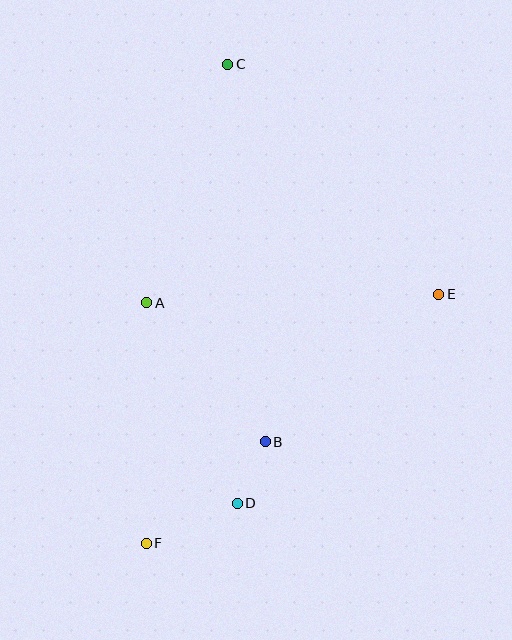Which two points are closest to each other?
Points B and D are closest to each other.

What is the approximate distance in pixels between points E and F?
The distance between E and F is approximately 384 pixels.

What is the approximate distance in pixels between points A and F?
The distance between A and F is approximately 240 pixels.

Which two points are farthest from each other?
Points C and F are farthest from each other.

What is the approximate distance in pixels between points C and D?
The distance between C and D is approximately 439 pixels.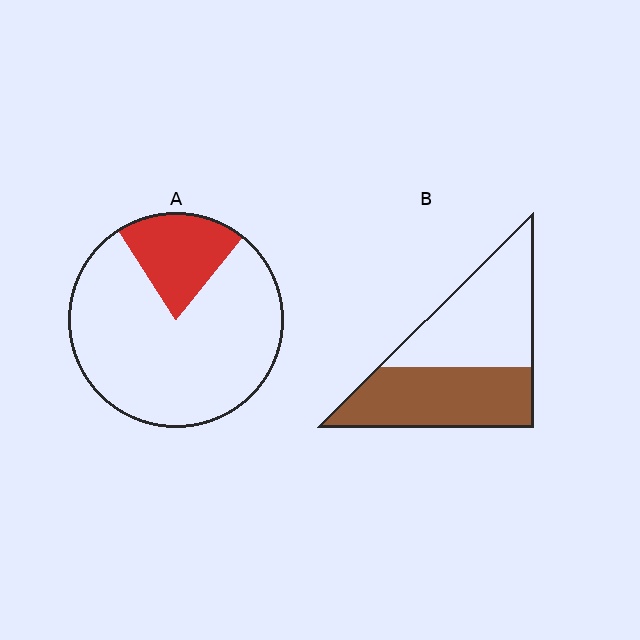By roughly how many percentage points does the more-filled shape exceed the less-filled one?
By roughly 30 percentage points (B over A).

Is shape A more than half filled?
No.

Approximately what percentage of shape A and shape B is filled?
A is approximately 20% and B is approximately 50%.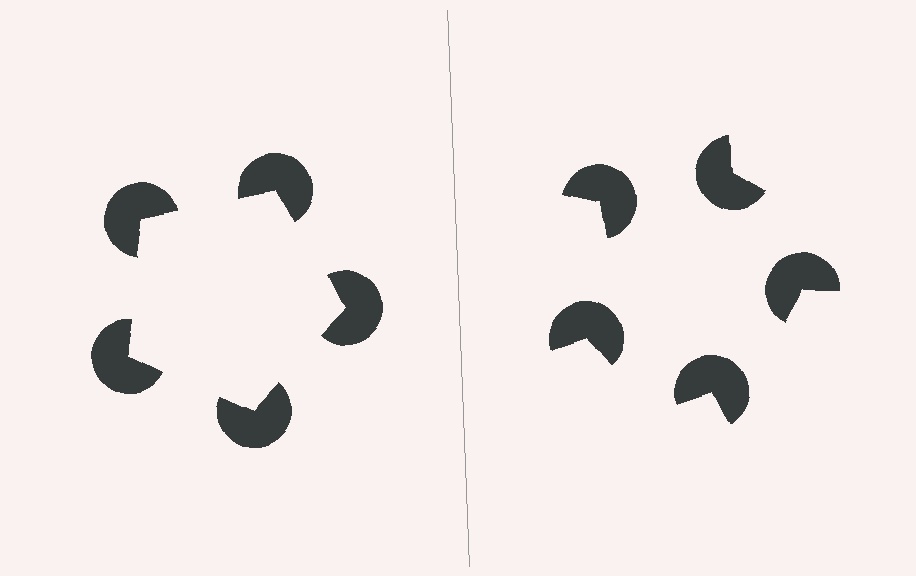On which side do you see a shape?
An illusory pentagon appears on the left side. On the right side the wedge cuts are rotated, so no coherent shape forms.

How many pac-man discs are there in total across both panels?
10 — 5 on each side.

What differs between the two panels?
The pac-man discs are positioned identically on both sides; only the wedge orientations differ. On the left they align to a pentagon; on the right they are misaligned.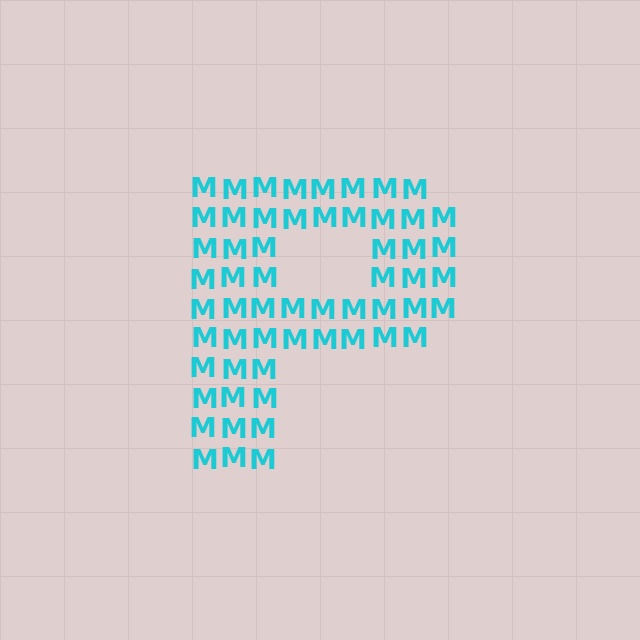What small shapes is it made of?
It is made of small letter M's.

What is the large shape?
The large shape is the letter P.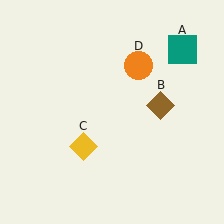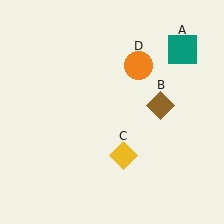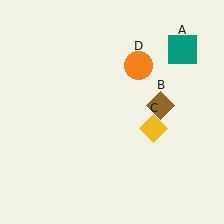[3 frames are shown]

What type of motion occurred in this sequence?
The yellow diamond (object C) rotated counterclockwise around the center of the scene.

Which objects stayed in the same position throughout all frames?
Teal square (object A) and brown diamond (object B) and orange circle (object D) remained stationary.